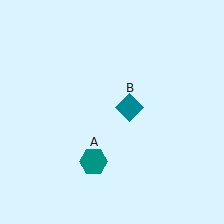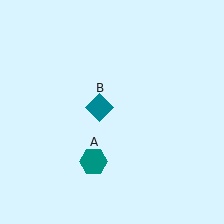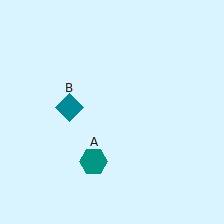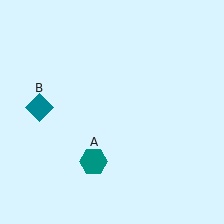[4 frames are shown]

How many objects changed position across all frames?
1 object changed position: teal diamond (object B).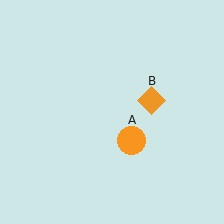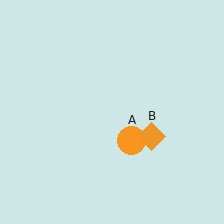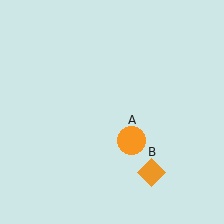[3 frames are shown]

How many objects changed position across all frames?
1 object changed position: orange diamond (object B).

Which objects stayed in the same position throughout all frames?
Orange circle (object A) remained stationary.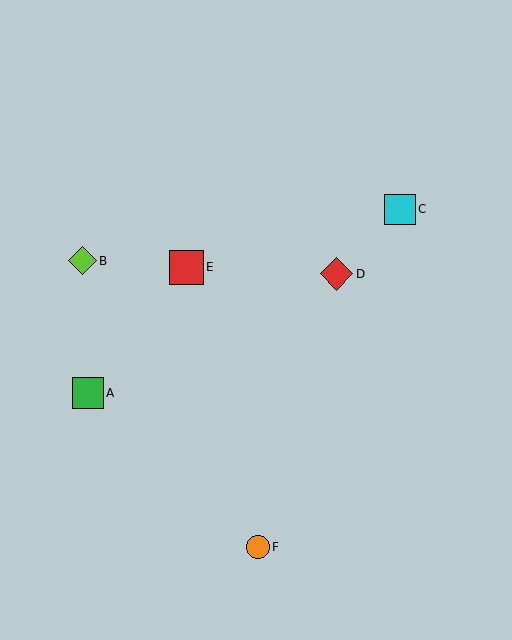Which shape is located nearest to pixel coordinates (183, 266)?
The red square (labeled E) at (186, 267) is nearest to that location.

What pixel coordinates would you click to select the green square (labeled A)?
Click at (88, 393) to select the green square A.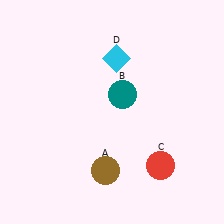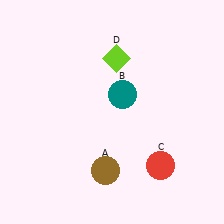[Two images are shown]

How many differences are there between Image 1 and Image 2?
There is 1 difference between the two images.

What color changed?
The diamond (D) changed from cyan in Image 1 to lime in Image 2.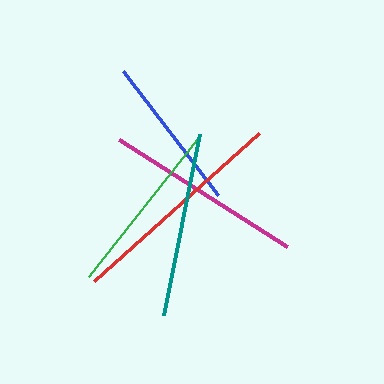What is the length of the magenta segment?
The magenta segment is approximately 199 pixels long.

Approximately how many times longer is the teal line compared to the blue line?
The teal line is approximately 1.2 times the length of the blue line.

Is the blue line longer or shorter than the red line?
The red line is longer than the blue line.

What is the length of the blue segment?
The blue segment is approximately 156 pixels long.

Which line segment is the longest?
The red line is the longest at approximately 221 pixels.